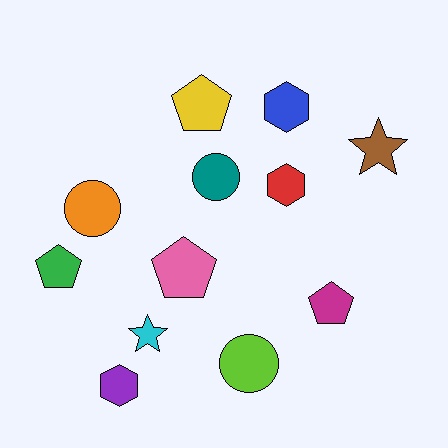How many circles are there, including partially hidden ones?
There are 3 circles.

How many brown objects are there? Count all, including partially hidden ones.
There is 1 brown object.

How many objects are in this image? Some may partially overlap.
There are 12 objects.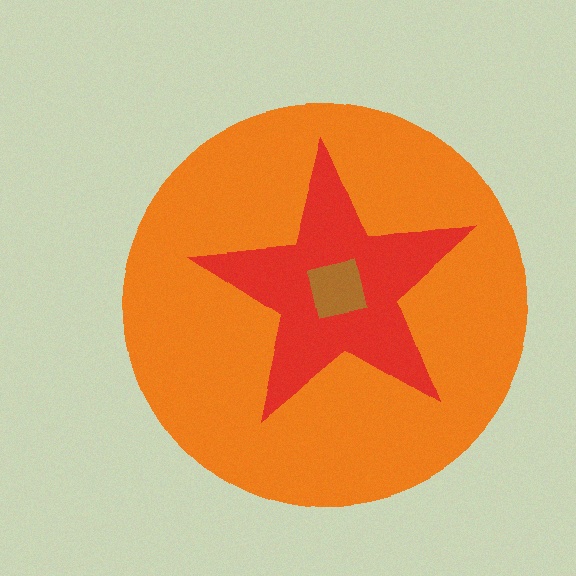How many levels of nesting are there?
3.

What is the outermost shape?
The orange circle.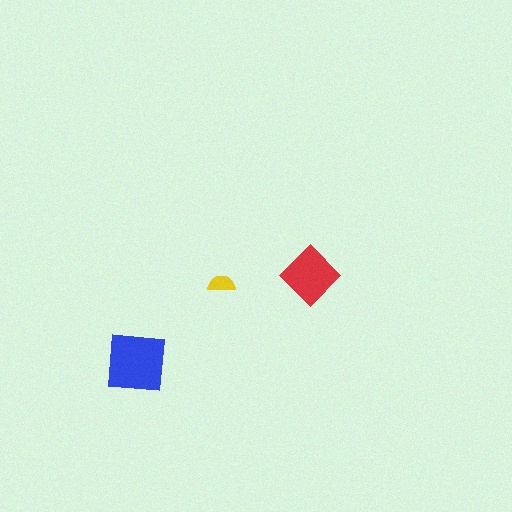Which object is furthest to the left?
The blue square is leftmost.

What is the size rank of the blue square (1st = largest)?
1st.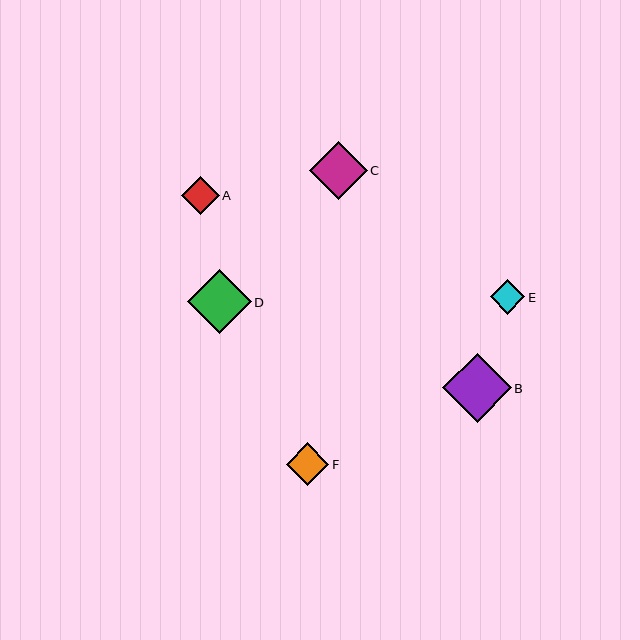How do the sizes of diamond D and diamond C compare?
Diamond D and diamond C are approximately the same size.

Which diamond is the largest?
Diamond B is the largest with a size of approximately 69 pixels.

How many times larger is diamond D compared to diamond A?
Diamond D is approximately 1.7 times the size of diamond A.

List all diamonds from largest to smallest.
From largest to smallest: B, D, C, F, A, E.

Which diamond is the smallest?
Diamond E is the smallest with a size of approximately 35 pixels.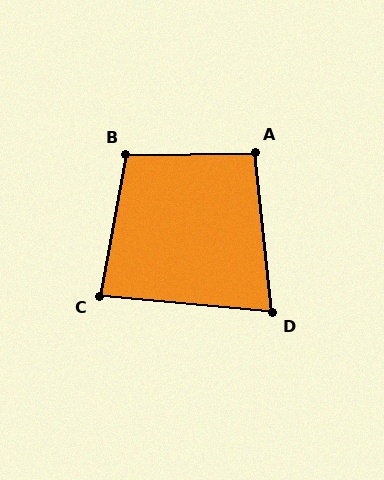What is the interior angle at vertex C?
Approximately 85 degrees (approximately right).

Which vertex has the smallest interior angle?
D, at approximately 79 degrees.